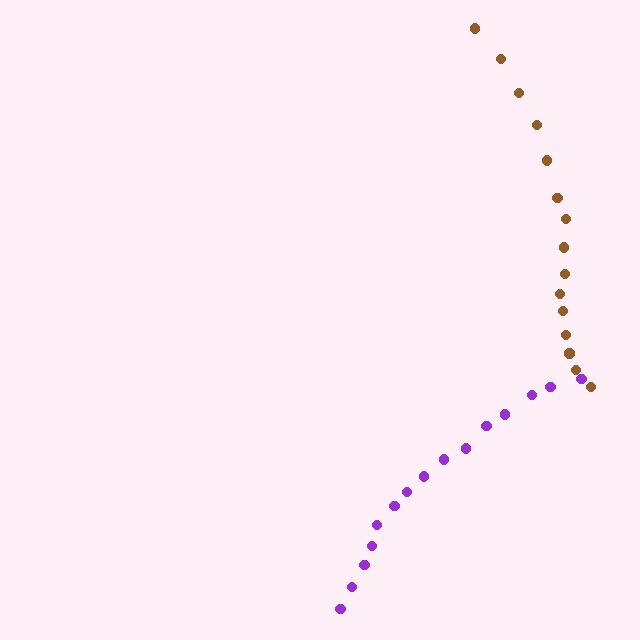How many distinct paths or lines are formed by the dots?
There are 2 distinct paths.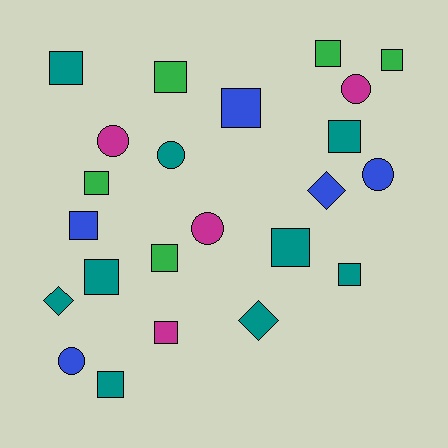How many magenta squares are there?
There is 1 magenta square.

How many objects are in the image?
There are 23 objects.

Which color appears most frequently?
Teal, with 9 objects.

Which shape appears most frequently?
Square, with 14 objects.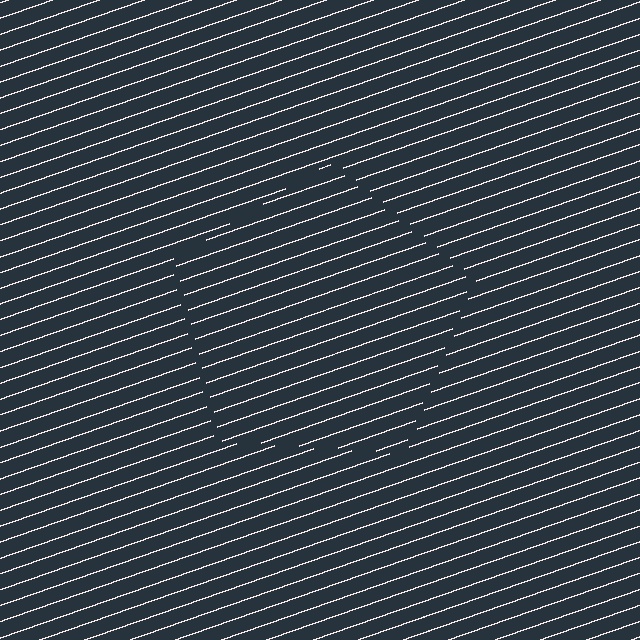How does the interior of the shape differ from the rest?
The interior of the shape contains the same grating, shifted by half a period — the contour is defined by the phase discontinuity where line-ends from the inner and outer gratings abut.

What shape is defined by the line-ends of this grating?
An illusory pentagon. The interior of the shape contains the same grating, shifted by half a period — the contour is defined by the phase discontinuity where line-ends from the inner and outer gratings abut.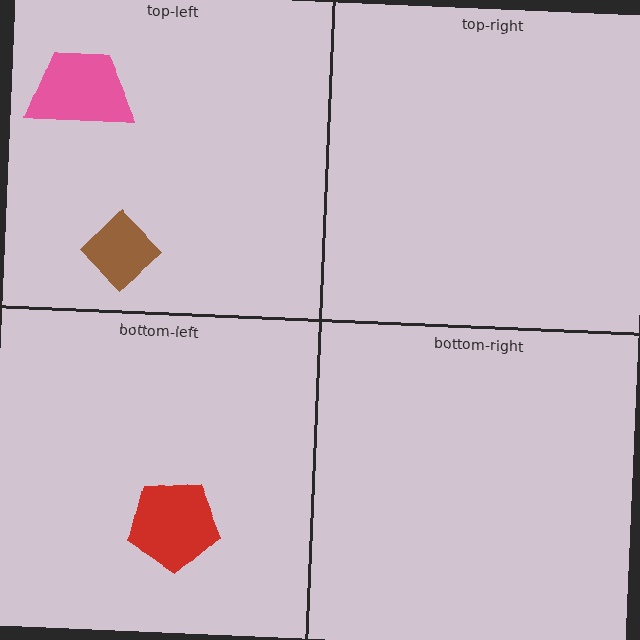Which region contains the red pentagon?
The bottom-left region.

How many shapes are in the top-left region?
2.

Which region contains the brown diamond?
The top-left region.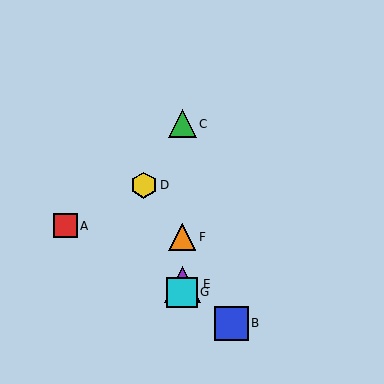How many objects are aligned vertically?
4 objects (C, E, F, G) are aligned vertically.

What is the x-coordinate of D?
Object D is at x≈144.